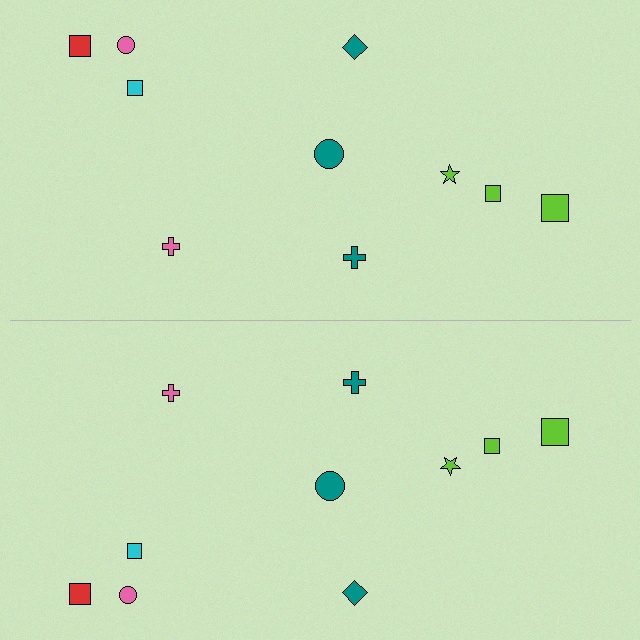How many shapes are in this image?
There are 20 shapes in this image.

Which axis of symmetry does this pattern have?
The pattern has a horizontal axis of symmetry running through the center of the image.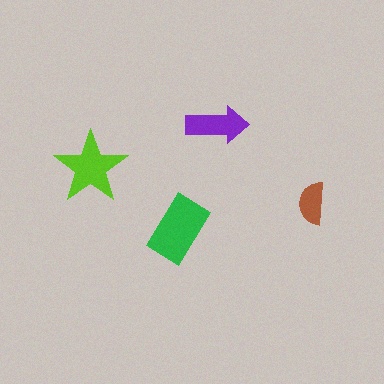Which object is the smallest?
The brown semicircle.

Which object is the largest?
The green rectangle.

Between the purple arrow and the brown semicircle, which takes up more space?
The purple arrow.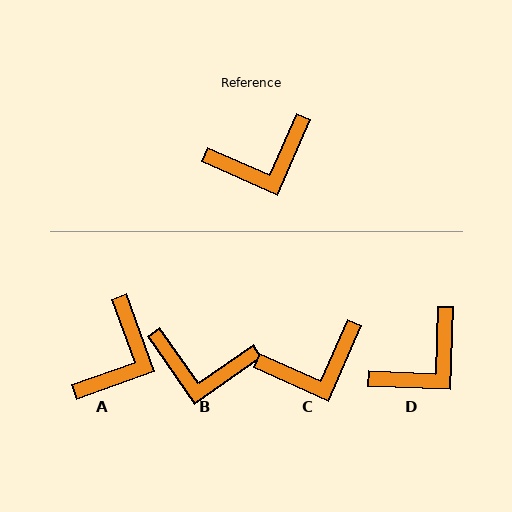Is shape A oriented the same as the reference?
No, it is off by about 43 degrees.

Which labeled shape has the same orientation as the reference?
C.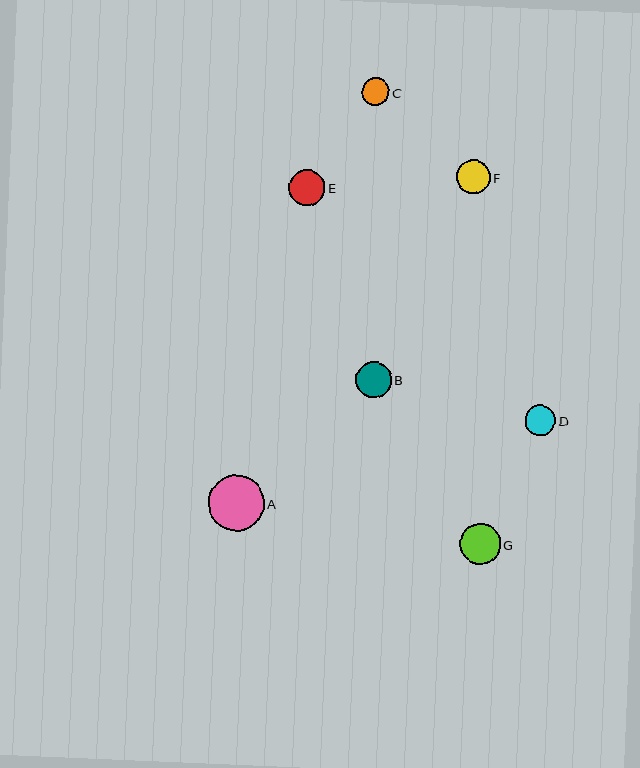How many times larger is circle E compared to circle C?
Circle E is approximately 1.3 times the size of circle C.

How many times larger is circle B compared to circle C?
Circle B is approximately 1.3 times the size of circle C.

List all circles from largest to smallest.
From largest to smallest: A, G, E, B, F, D, C.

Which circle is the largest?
Circle A is the largest with a size of approximately 56 pixels.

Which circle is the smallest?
Circle C is the smallest with a size of approximately 28 pixels.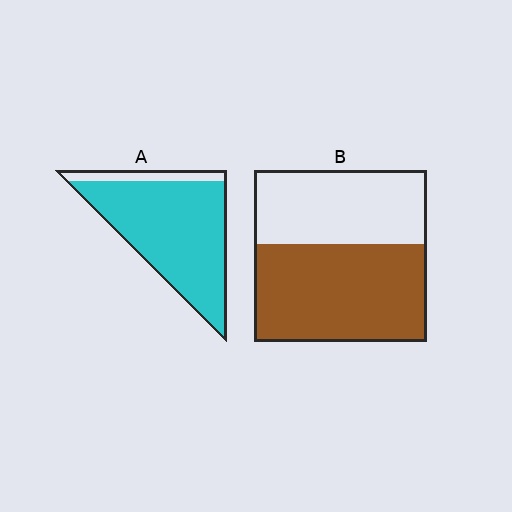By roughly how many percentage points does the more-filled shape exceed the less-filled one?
By roughly 30 percentage points (A over B).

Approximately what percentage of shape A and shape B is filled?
A is approximately 90% and B is approximately 55%.